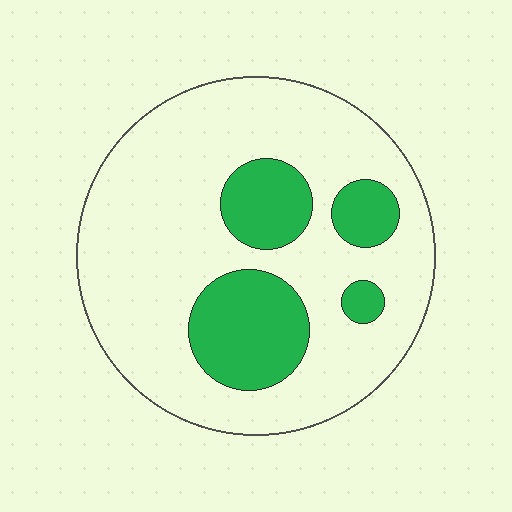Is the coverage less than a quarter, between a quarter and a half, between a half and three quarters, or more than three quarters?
Less than a quarter.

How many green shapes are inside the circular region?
4.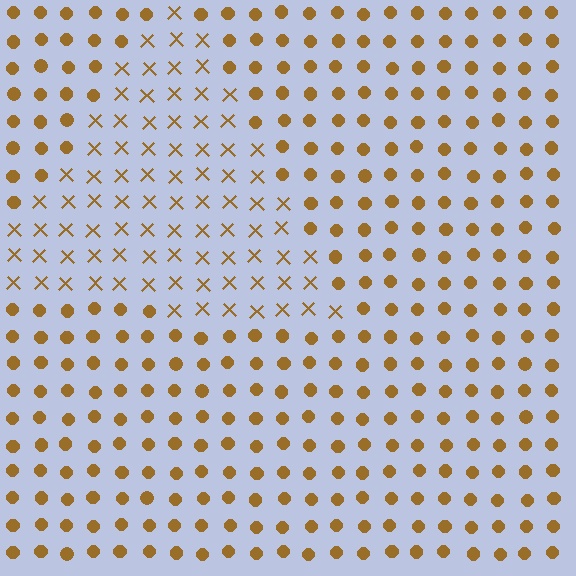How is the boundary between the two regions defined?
The boundary is defined by a change in element shape: X marks inside vs. circles outside. All elements share the same color and spacing.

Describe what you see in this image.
The image is filled with small brown elements arranged in a uniform grid. A triangle-shaped region contains X marks, while the surrounding area contains circles. The boundary is defined purely by the change in element shape.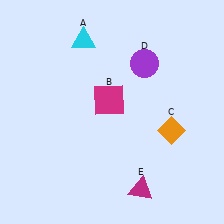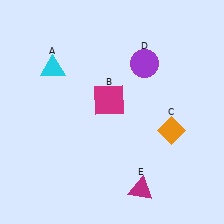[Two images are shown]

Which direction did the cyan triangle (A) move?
The cyan triangle (A) moved left.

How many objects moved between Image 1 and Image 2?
1 object moved between the two images.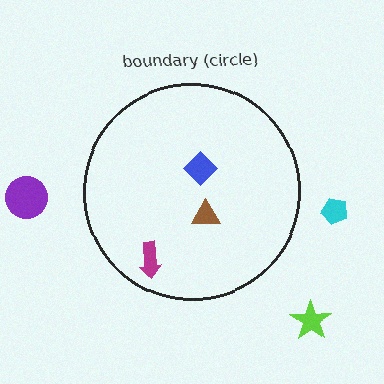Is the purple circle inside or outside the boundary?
Outside.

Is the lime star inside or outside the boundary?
Outside.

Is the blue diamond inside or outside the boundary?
Inside.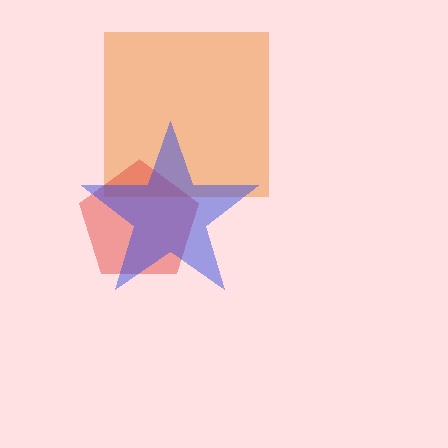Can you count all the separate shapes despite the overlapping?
Yes, there are 3 separate shapes.